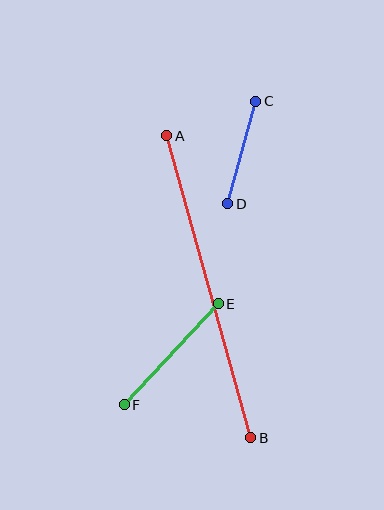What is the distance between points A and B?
The distance is approximately 313 pixels.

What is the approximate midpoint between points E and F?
The midpoint is at approximately (171, 354) pixels.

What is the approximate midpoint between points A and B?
The midpoint is at approximately (209, 287) pixels.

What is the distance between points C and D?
The distance is approximately 106 pixels.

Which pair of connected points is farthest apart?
Points A and B are farthest apart.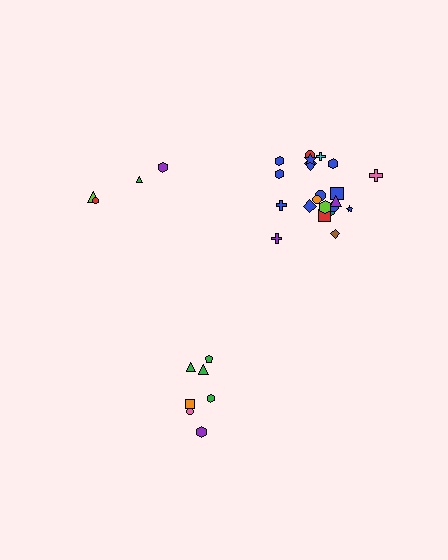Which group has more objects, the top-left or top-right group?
The top-right group.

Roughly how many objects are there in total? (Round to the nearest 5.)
Roughly 35 objects in total.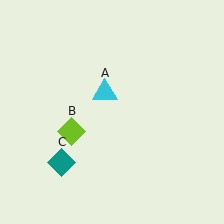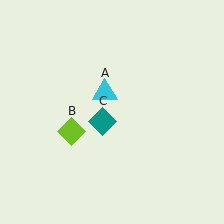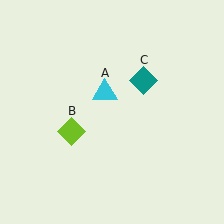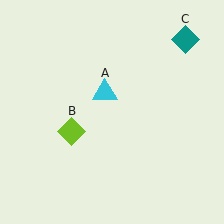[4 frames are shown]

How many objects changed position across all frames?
1 object changed position: teal diamond (object C).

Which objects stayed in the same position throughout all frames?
Cyan triangle (object A) and lime diamond (object B) remained stationary.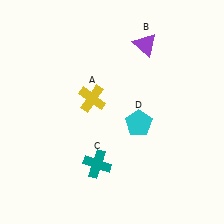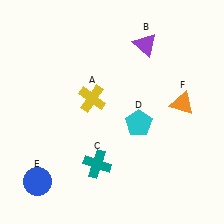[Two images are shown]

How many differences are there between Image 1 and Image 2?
There are 2 differences between the two images.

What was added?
A blue circle (E), an orange triangle (F) were added in Image 2.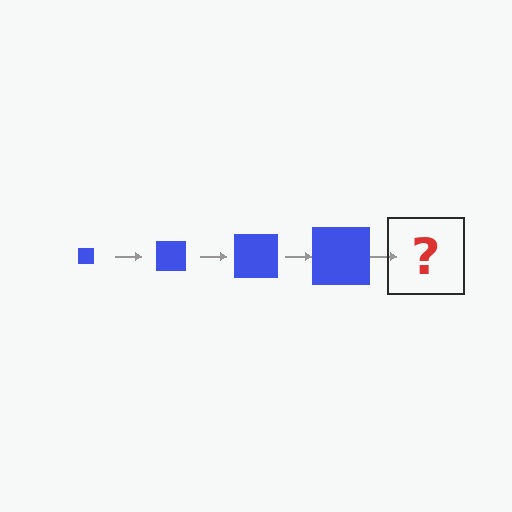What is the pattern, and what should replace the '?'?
The pattern is that the square gets progressively larger each step. The '?' should be a blue square, larger than the previous one.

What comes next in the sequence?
The next element should be a blue square, larger than the previous one.